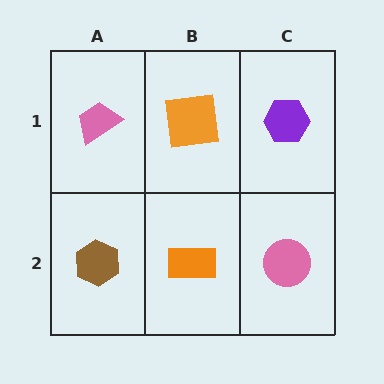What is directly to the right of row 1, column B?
A purple hexagon.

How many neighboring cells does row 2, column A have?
2.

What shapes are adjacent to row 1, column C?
A pink circle (row 2, column C), an orange square (row 1, column B).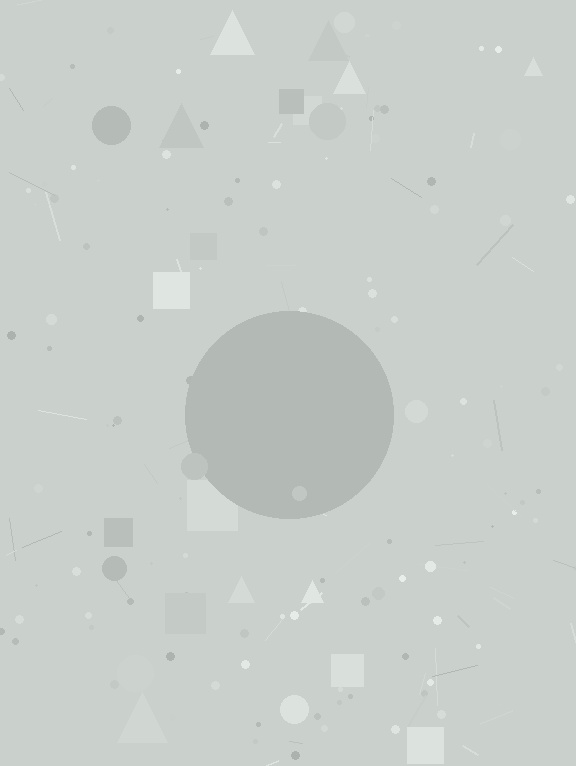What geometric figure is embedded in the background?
A circle is embedded in the background.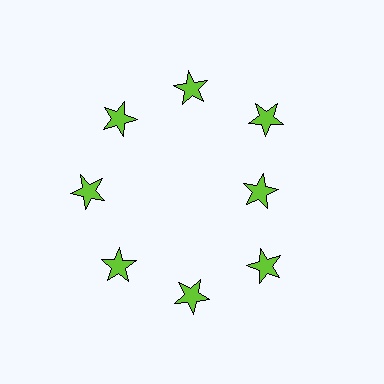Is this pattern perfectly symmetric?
No. The 8 lime stars are arranged in a ring, but one element near the 3 o'clock position is pulled inward toward the center, breaking the 8-fold rotational symmetry.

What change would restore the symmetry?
The symmetry would be restored by moving it outward, back onto the ring so that all 8 stars sit at equal angles and equal distance from the center.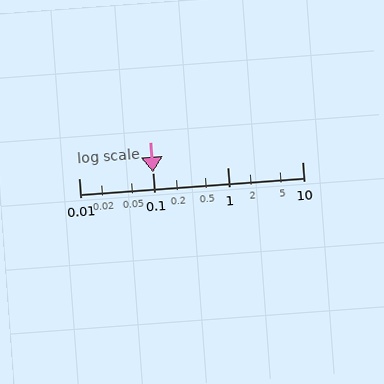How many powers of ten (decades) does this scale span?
The scale spans 3 decades, from 0.01 to 10.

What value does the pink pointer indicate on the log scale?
The pointer indicates approximately 0.099.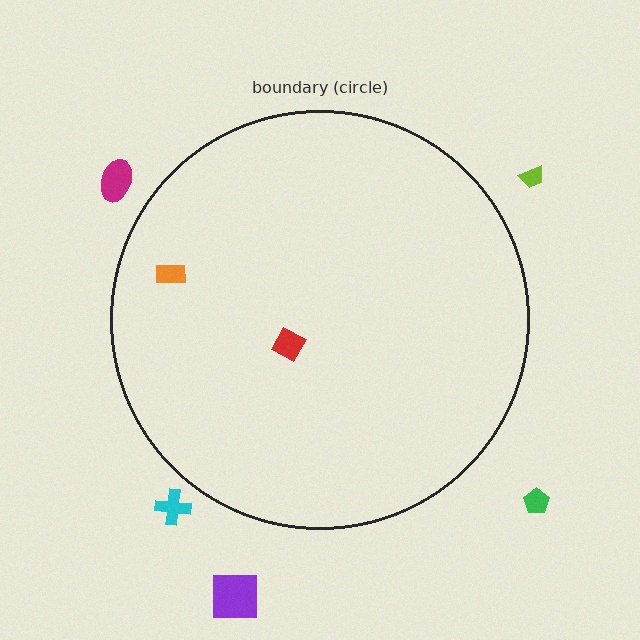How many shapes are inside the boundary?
2 inside, 5 outside.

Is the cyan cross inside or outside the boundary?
Outside.